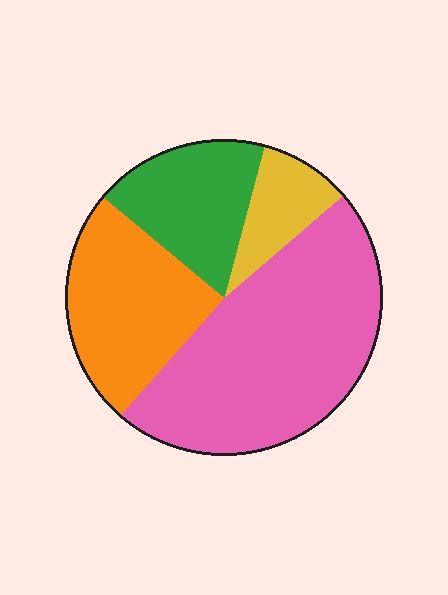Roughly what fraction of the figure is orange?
Orange takes up between a sixth and a third of the figure.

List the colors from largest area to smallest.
From largest to smallest: pink, orange, green, yellow.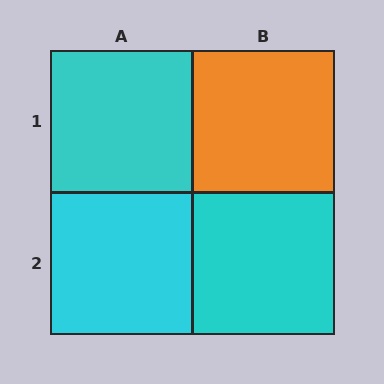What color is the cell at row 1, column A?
Cyan.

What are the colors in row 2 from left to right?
Cyan, cyan.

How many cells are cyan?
3 cells are cyan.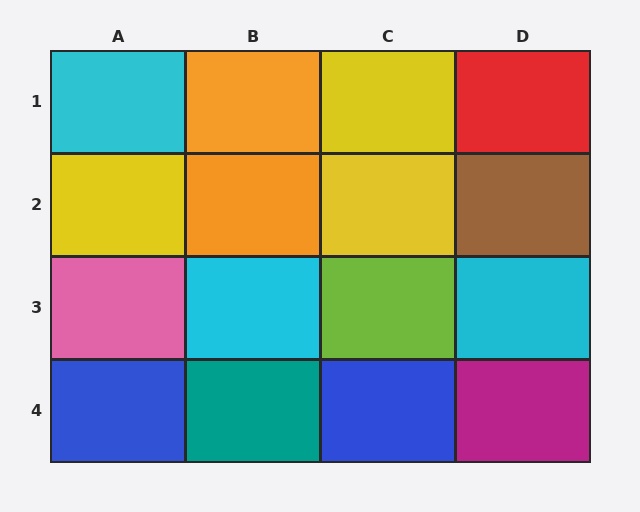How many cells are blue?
2 cells are blue.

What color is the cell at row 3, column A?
Pink.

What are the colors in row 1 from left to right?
Cyan, orange, yellow, red.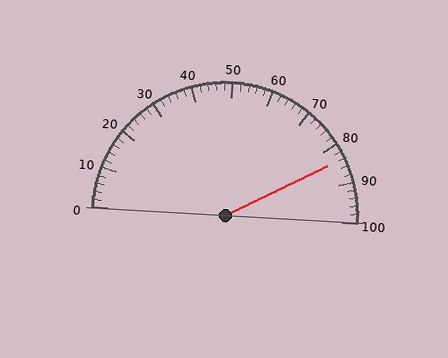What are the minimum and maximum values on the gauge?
The gauge ranges from 0 to 100.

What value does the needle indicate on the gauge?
The needle indicates approximately 84.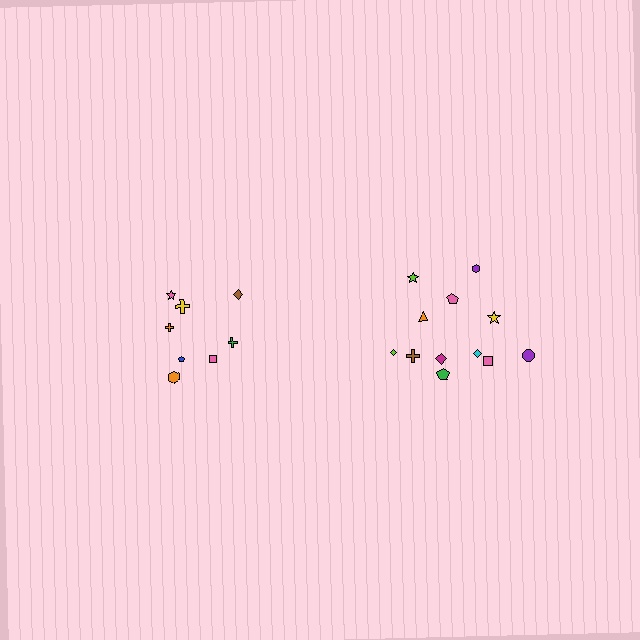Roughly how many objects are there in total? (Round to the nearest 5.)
Roughly 20 objects in total.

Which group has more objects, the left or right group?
The right group.